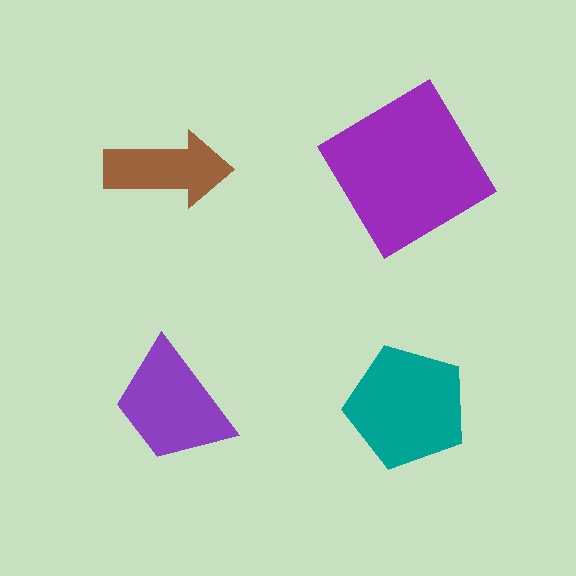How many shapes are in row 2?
2 shapes.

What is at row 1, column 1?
A brown arrow.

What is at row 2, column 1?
A purple trapezoid.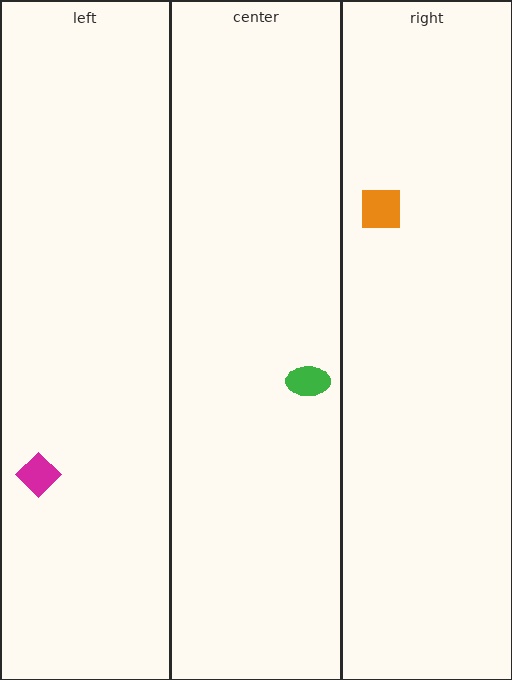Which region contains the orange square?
The right region.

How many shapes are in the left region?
1.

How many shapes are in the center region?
1.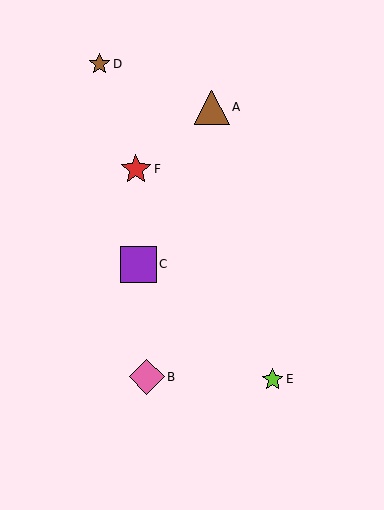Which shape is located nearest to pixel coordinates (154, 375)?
The pink diamond (labeled B) at (147, 377) is nearest to that location.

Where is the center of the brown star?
The center of the brown star is at (99, 64).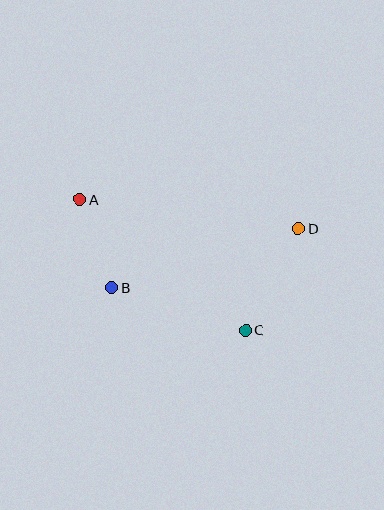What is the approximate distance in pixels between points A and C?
The distance between A and C is approximately 211 pixels.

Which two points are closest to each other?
Points A and B are closest to each other.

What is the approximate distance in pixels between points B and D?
The distance between B and D is approximately 195 pixels.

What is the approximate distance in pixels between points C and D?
The distance between C and D is approximately 115 pixels.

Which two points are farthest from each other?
Points A and D are farthest from each other.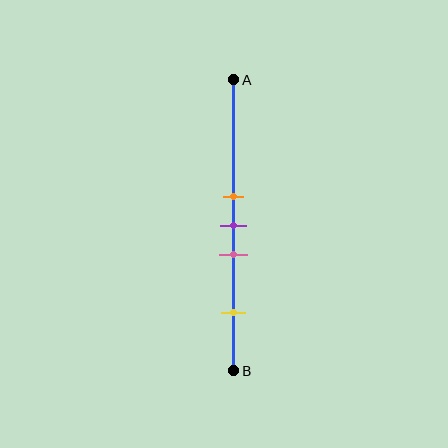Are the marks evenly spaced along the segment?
No, the marks are not evenly spaced.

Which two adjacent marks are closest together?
The orange and purple marks are the closest adjacent pair.